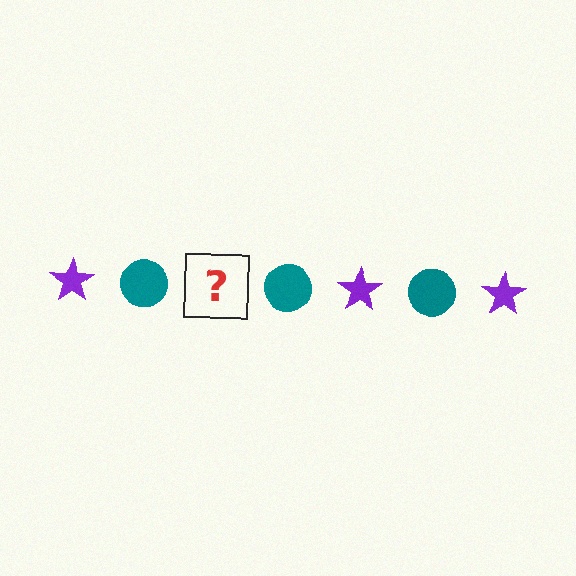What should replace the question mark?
The question mark should be replaced with a purple star.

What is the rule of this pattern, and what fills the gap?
The rule is that the pattern alternates between purple star and teal circle. The gap should be filled with a purple star.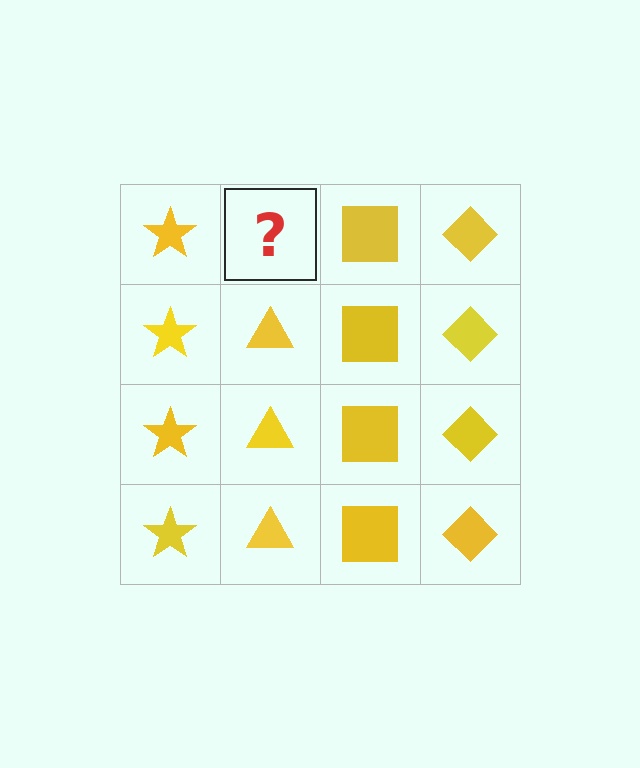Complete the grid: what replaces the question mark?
The question mark should be replaced with a yellow triangle.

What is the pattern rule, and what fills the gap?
The rule is that each column has a consistent shape. The gap should be filled with a yellow triangle.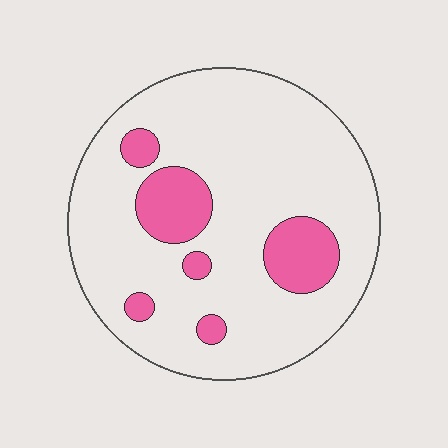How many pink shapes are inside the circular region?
6.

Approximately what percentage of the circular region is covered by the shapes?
Approximately 15%.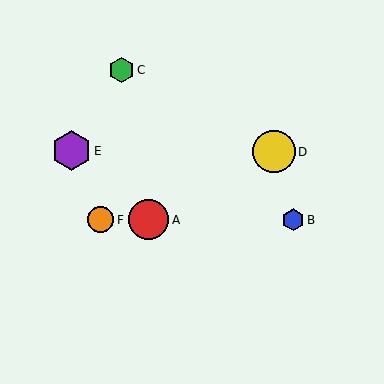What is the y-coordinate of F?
Object F is at y≈220.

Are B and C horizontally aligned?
No, B is at y≈220 and C is at y≈70.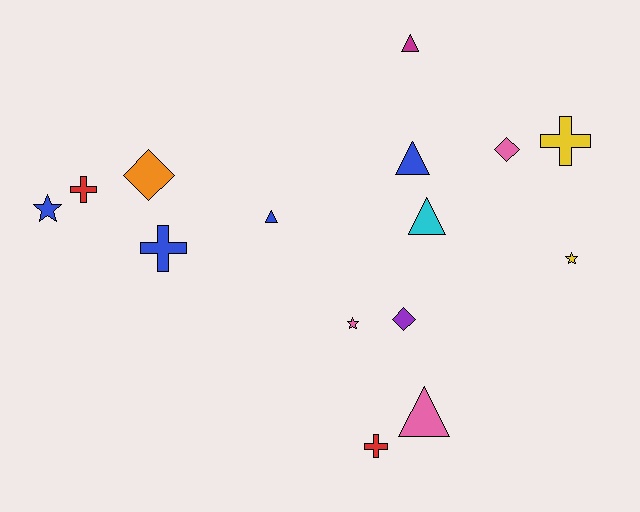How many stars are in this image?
There are 3 stars.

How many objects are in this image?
There are 15 objects.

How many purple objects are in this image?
There is 1 purple object.